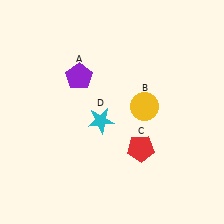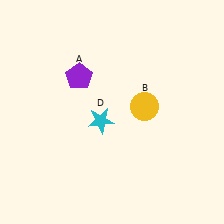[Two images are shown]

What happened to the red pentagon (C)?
The red pentagon (C) was removed in Image 2. It was in the bottom-right area of Image 1.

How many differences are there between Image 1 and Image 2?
There is 1 difference between the two images.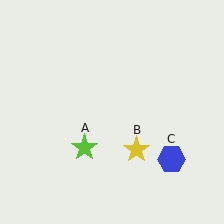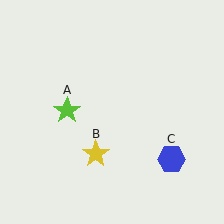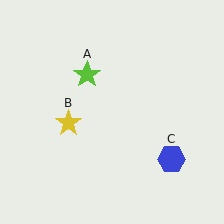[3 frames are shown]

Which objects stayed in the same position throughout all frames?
Blue hexagon (object C) remained stationary.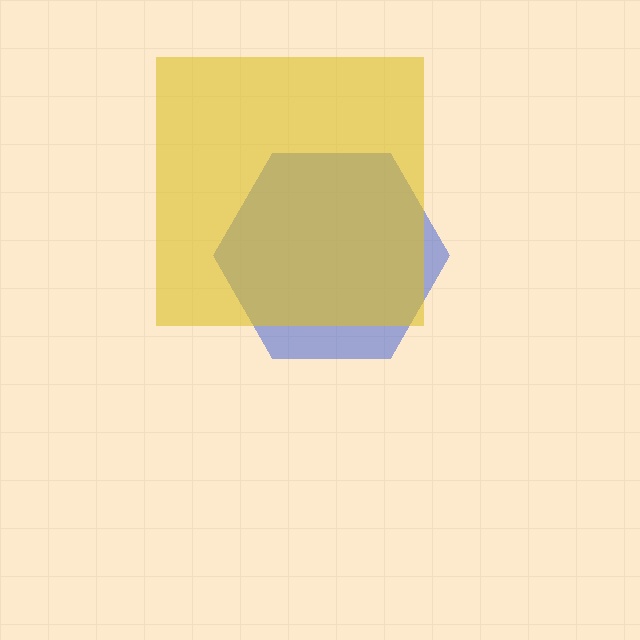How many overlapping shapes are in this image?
There are 2 overlapping shapes in the image.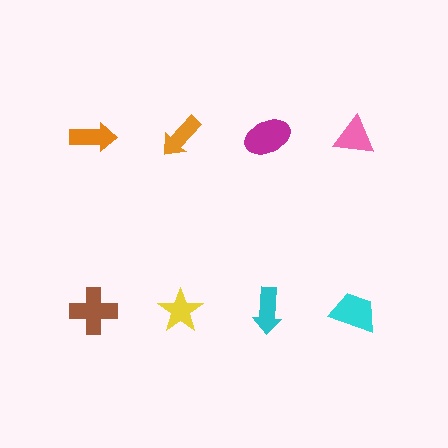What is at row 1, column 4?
A pink triangle.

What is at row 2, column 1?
A brown cross.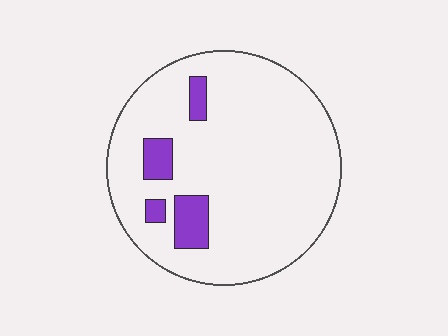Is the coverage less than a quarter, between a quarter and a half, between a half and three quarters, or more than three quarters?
Less than a quarter.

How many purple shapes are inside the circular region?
4.